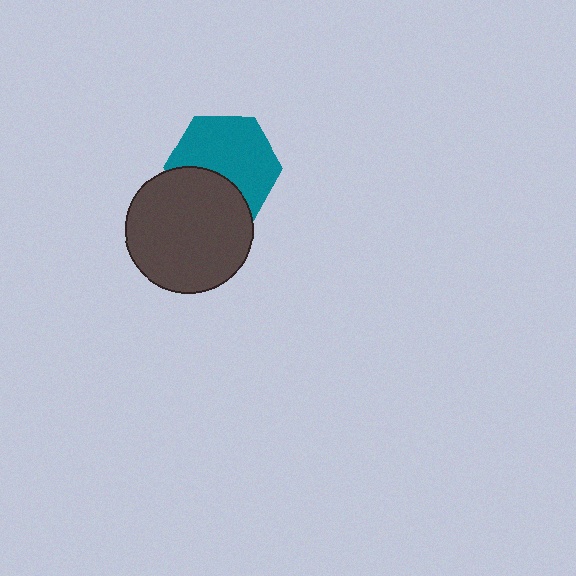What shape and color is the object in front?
The object in front is a dark gray circle.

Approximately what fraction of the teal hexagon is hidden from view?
Roughly 34% of the teal hexagon is hidden behind the dark gray circle.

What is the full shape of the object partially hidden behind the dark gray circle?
The partially hidden object is a teal hexagon.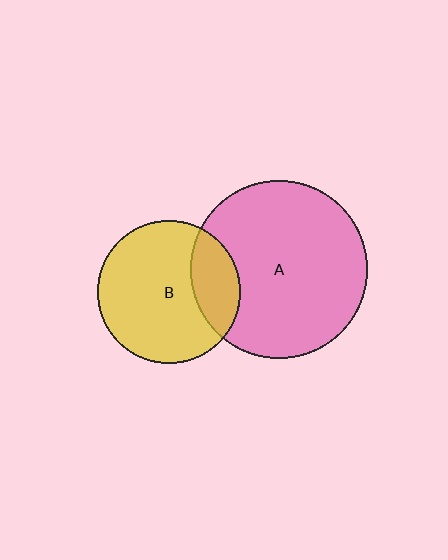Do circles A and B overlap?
Yes.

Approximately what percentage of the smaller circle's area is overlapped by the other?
Approximately 25%.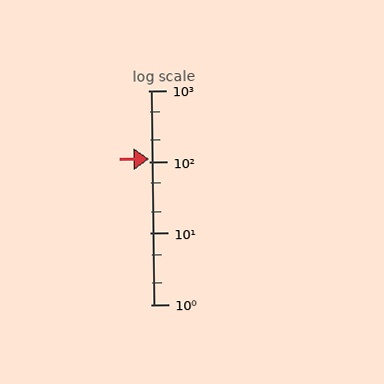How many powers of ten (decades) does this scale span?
The scale spans 3 decades, from 1 to 1000.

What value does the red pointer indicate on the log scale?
The pointer indicates approximately 110.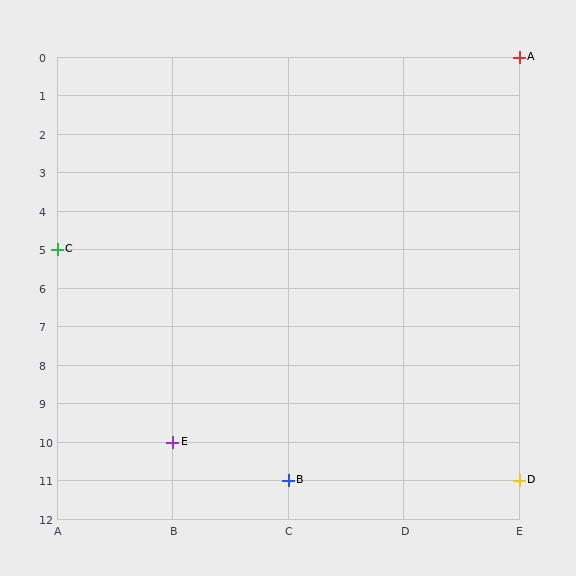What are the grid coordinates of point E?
Point E is at grid coordinates (B, 10).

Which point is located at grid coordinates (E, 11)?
Point D is at (E, 11).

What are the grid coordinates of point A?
Point A is at grid coordinates (E, 0).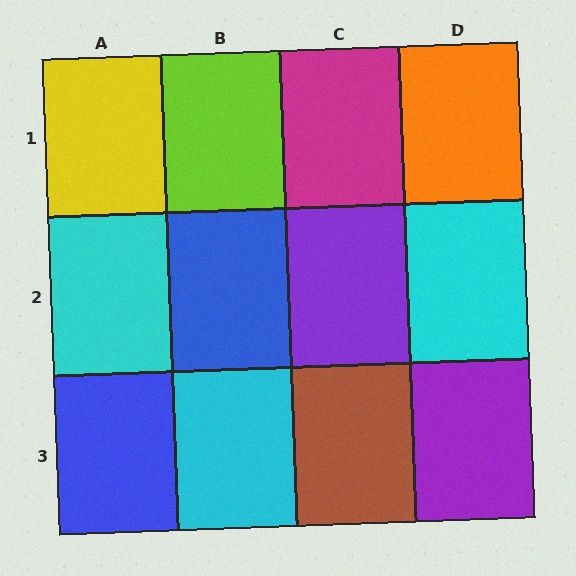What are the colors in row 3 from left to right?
Blue, cyan, brown, purple.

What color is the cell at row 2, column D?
Cyan.